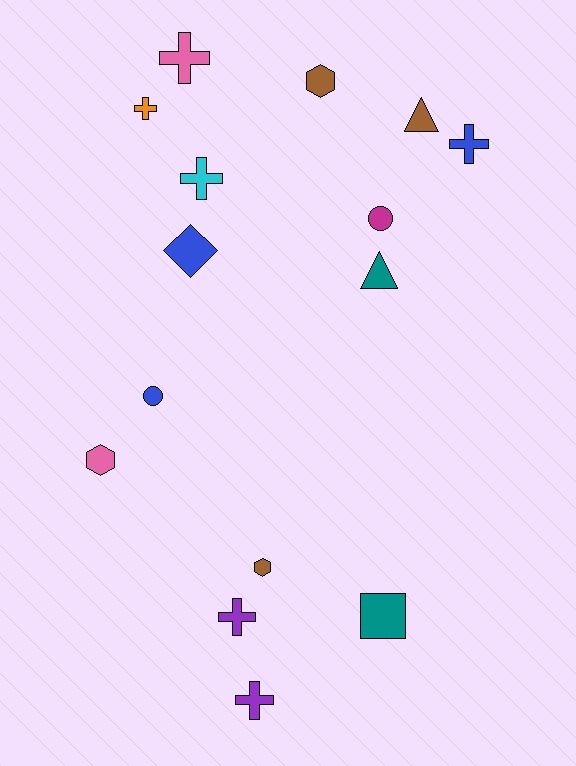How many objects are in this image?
There are 15 objects.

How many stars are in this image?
There are no stars.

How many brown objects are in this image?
There are 3 brown objects.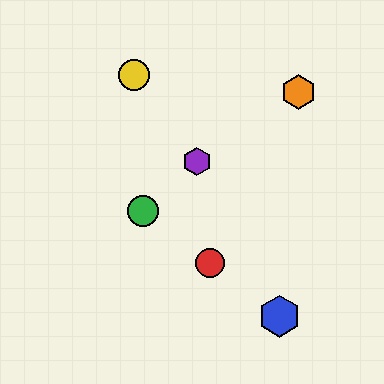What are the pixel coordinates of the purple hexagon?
The purple hexagon is at (197, 162).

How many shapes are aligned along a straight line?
3 shapes (the red circle, the blue hexagon, the green circle) are aligned along a straight line.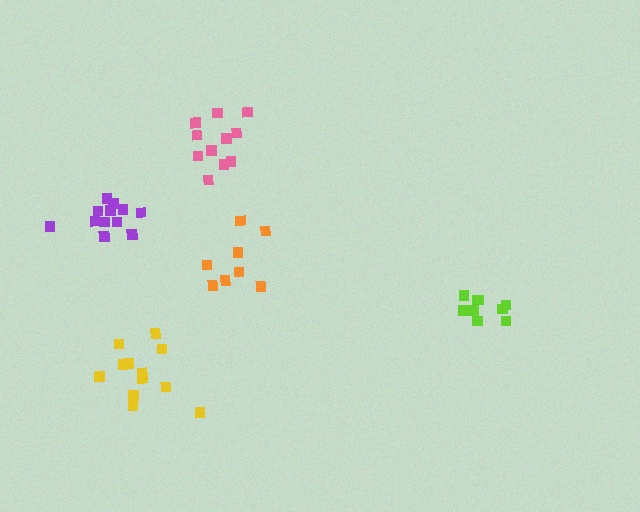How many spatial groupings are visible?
There are 5 spatial groupings.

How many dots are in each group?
Group 1: 11 dots, Group 2: 8 dots, Group 3: 9 dots, Group 4: 12 dots, Group 5: 12 dots (52 total).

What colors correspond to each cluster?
The clusters are colored: pink, orange, lime, yellow, purple.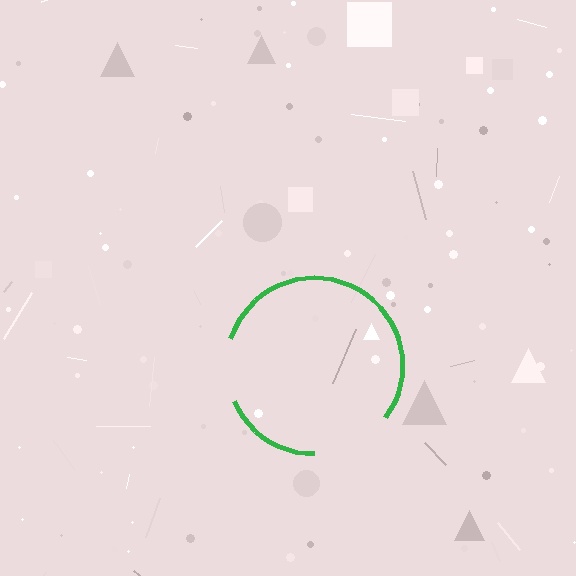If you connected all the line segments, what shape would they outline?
They would outline a circle.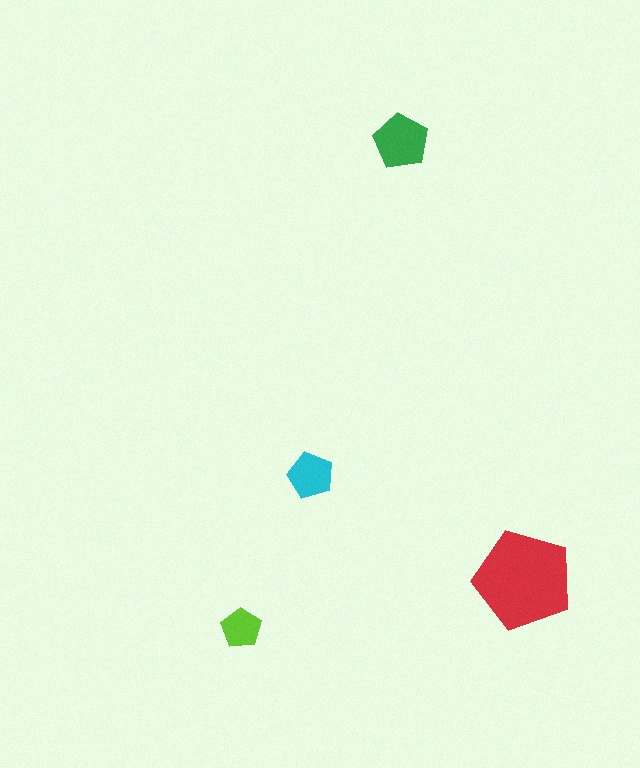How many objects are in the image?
There are 4 objects in the image.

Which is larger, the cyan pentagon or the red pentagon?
The red one.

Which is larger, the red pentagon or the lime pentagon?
The red one.